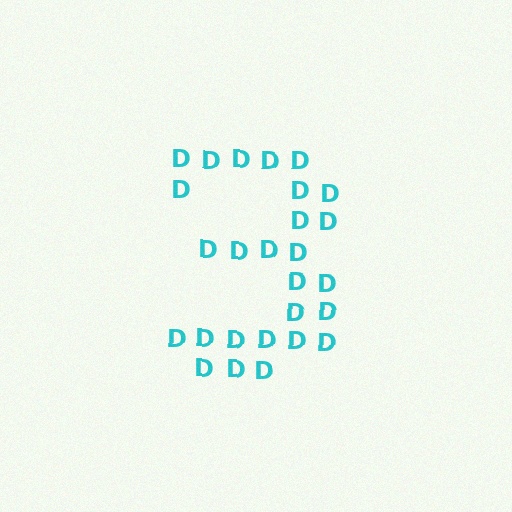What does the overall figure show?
The overall figure shows the digit 3.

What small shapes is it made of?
It is made of small letter D's.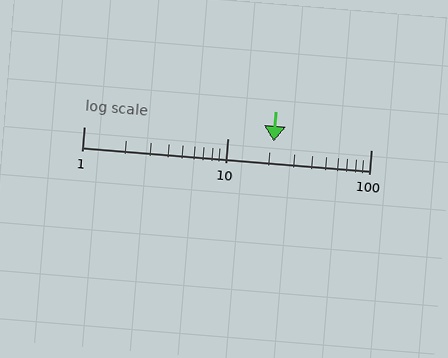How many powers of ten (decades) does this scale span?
The scale spans 2 decades, from 1 to 100.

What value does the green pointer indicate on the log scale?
The pointer indicates approximately 21.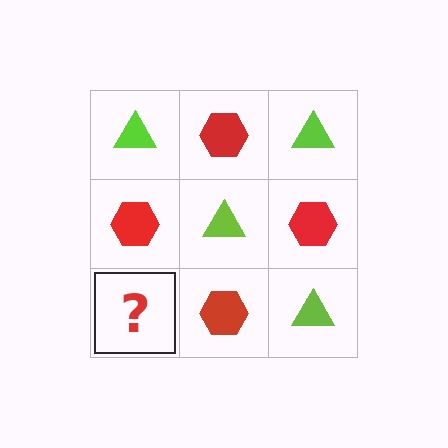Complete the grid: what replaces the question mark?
The question mark should be replaced with a lime triangle.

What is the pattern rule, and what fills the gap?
The rule is that it alternates lime triangle and red hexagon in a checkerboard pattern. The gap should be filled with a lime triangle.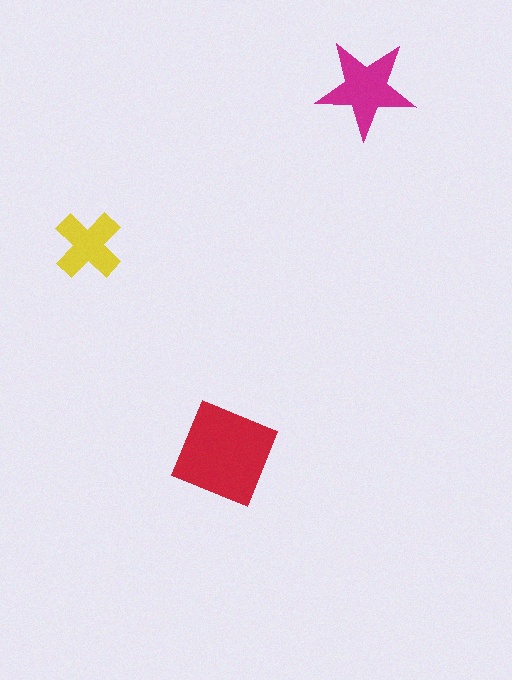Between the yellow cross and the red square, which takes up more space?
The red square.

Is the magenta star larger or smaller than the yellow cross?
Larger.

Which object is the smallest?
The yellow cross.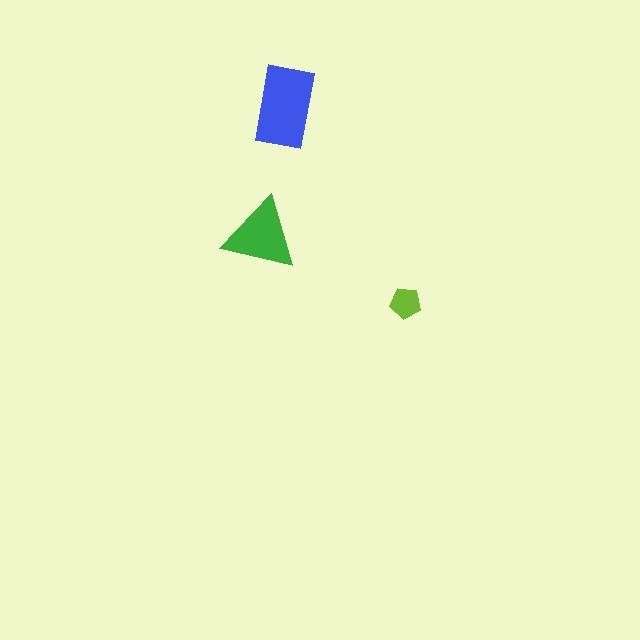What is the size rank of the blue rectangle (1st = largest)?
1st.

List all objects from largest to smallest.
The blue rectangle, the green triangle, the lime pentagon.